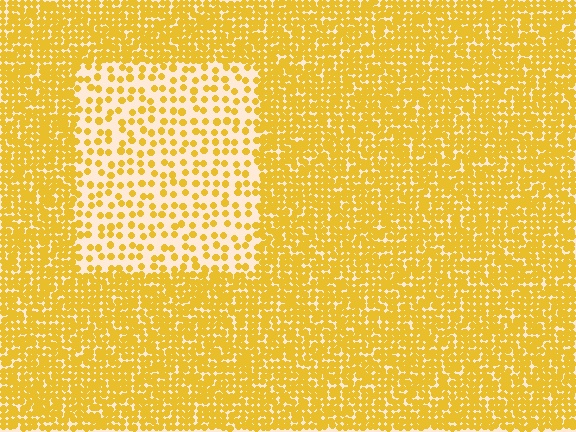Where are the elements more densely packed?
The elements are more densely packed outside the rectangle boundary.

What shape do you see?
I see a rectangle.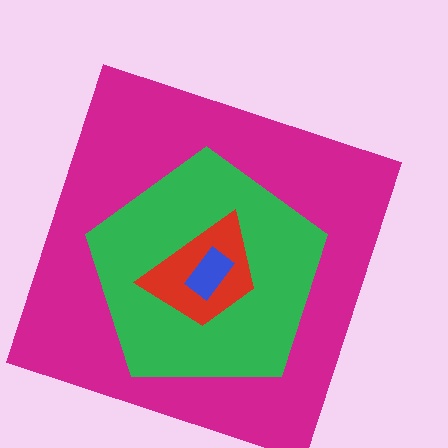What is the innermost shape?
The blue rectangle.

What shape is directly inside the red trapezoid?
The blue rectangle.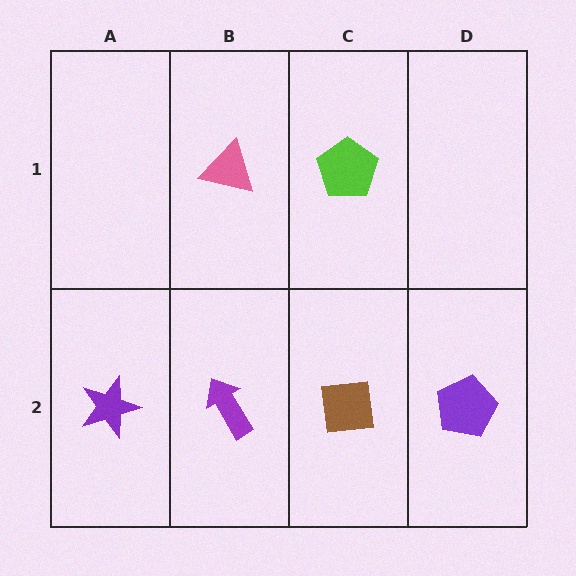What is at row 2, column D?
A purple pentagon.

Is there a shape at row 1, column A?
No, that cell is empty.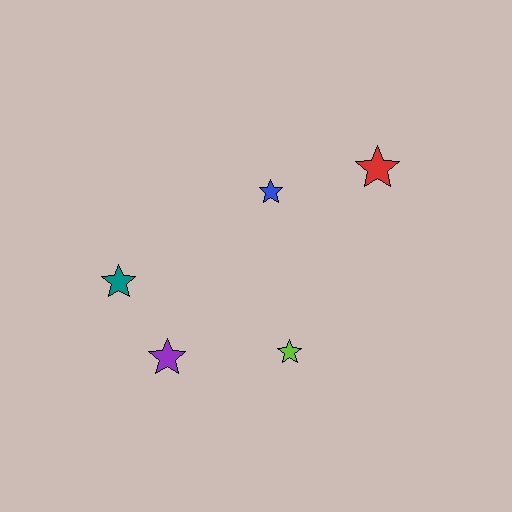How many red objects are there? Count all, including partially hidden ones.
There is 1 red object.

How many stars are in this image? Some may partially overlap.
There are 5 stars.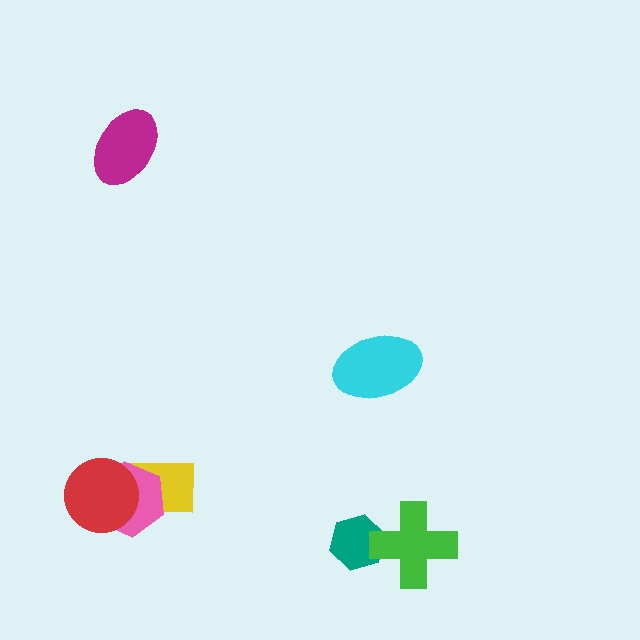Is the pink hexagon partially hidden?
Yes, it is partially covered by another shape.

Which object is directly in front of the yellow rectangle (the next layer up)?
The pink hexagon is directly in front of the yellow rectangle.